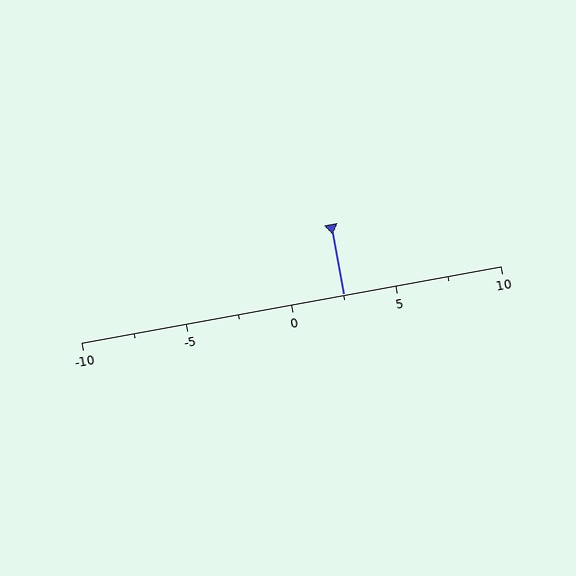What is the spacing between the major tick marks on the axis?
The major ticks are spaced 5 apart.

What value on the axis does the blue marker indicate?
The marker indicates approximately 2.5.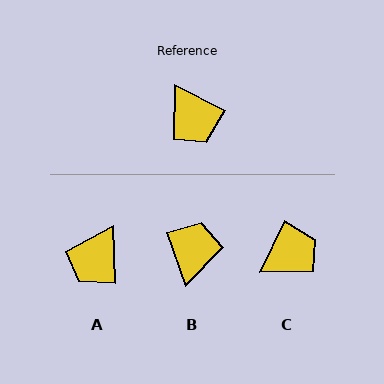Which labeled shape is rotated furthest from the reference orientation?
B, about 137 degrees away.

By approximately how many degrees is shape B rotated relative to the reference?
Approximately 137 degrees counter-clockwise.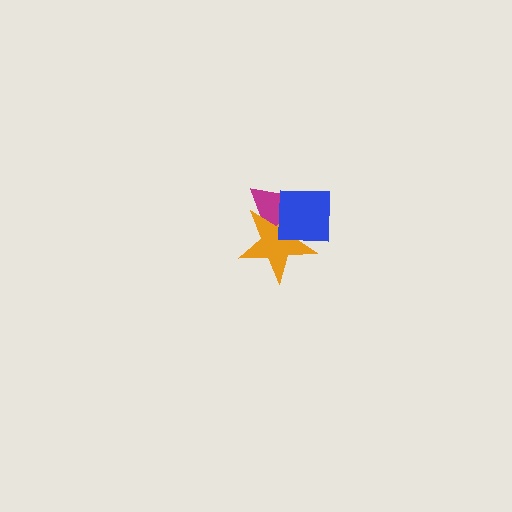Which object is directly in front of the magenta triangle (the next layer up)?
The orange star is directly in front of the magenta triangle.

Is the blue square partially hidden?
No, no other shape covers it.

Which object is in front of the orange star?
The blue square is in front of the orange star.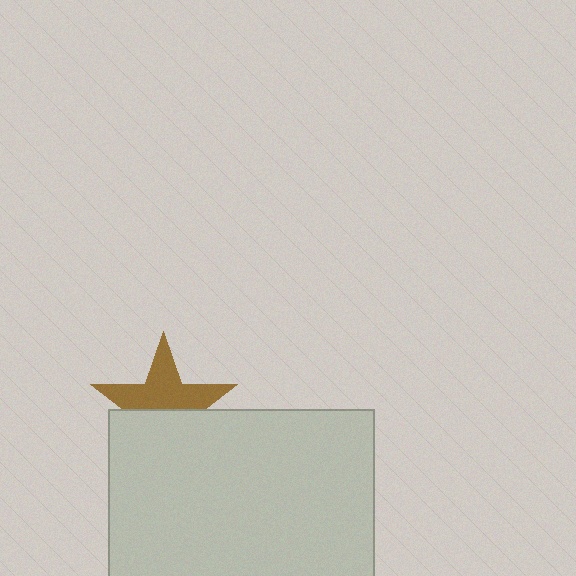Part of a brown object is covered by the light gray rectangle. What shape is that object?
It is a star.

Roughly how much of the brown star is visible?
About half of it is visible (roughly 55%).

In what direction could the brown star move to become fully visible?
The brown star could move up. That would shift it out from behind the light gray rectangle entirely.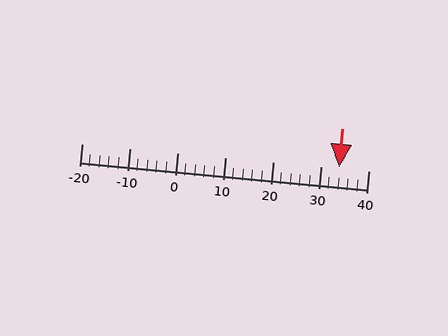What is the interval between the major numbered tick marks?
The major tick marks are spaced 10 units apart.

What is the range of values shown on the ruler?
The ruler shows values from -20 to 40.